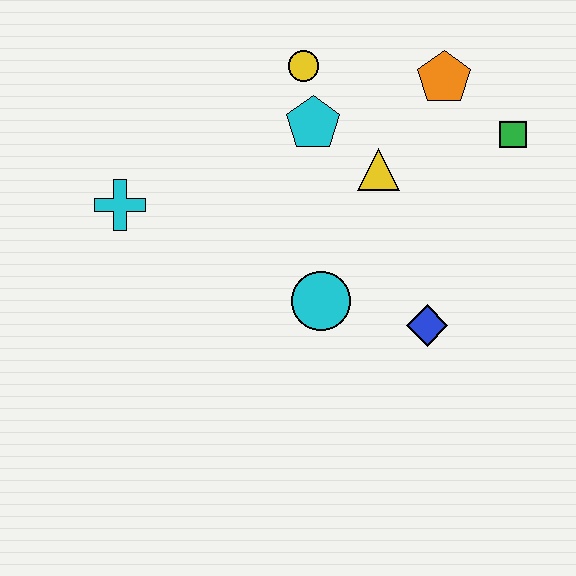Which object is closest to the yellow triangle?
The cyan pentagon is closest to the yellow triangle.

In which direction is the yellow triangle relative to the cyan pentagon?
The yellow triangle is to the right of the cyan pentagon.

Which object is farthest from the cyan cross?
The green square is farthest from the cyan cross.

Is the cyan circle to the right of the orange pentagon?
No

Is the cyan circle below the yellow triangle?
Yes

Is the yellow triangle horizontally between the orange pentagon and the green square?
No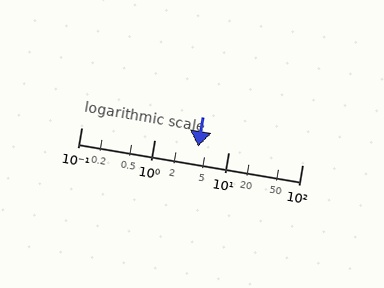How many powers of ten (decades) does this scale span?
The scale spans 3 decades, from 0.1 to 100.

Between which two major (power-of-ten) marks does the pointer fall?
The pointer is between 1 and 10.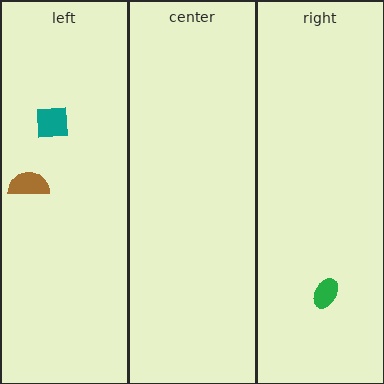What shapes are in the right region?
The green ellipse.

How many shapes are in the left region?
2.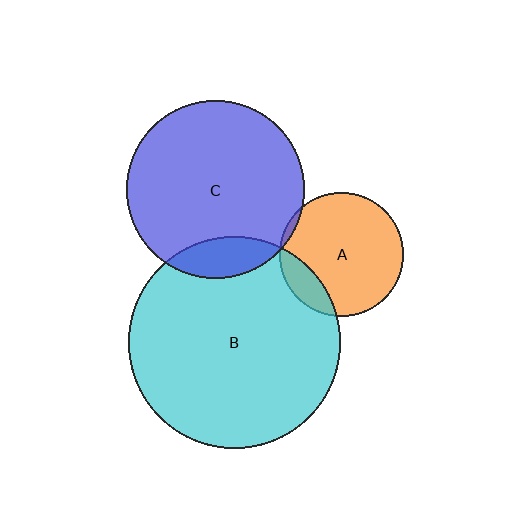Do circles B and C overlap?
Yes.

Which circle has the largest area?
Circle B (cyan).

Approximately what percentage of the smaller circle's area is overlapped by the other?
Approximately 15%.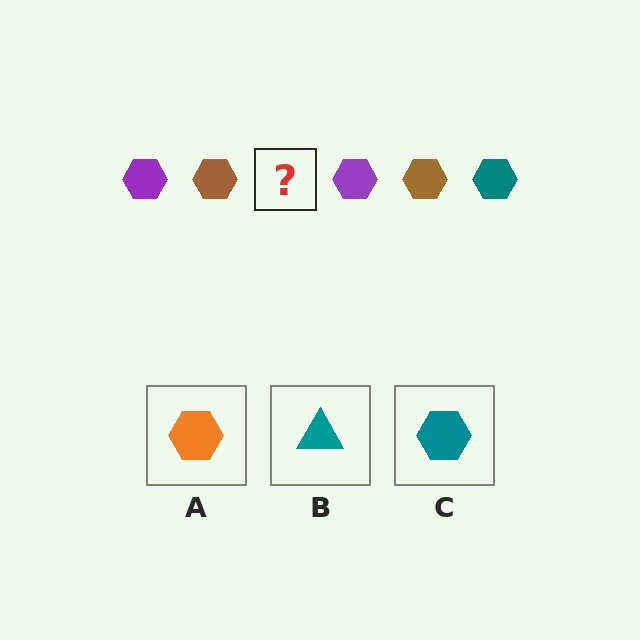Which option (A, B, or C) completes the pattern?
C.